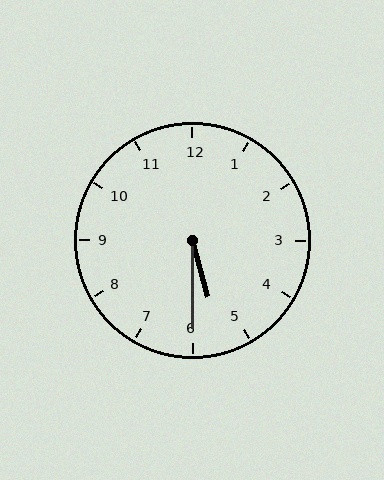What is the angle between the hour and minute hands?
Approximately 15 degrees.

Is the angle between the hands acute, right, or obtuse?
It is acute.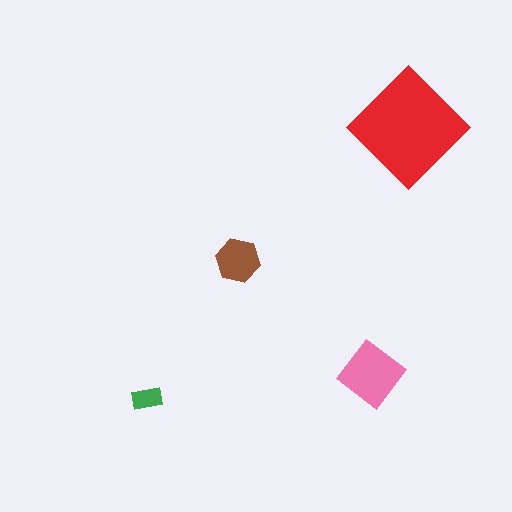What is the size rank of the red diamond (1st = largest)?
1st.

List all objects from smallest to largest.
The green rectangle, the brown hexagon, the pink diamond, the red diamond.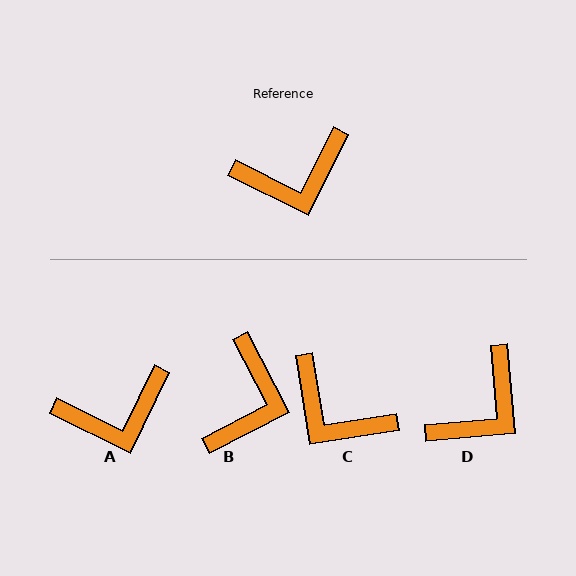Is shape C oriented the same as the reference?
No, it is off by about 55 degrees.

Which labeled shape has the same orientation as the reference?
A.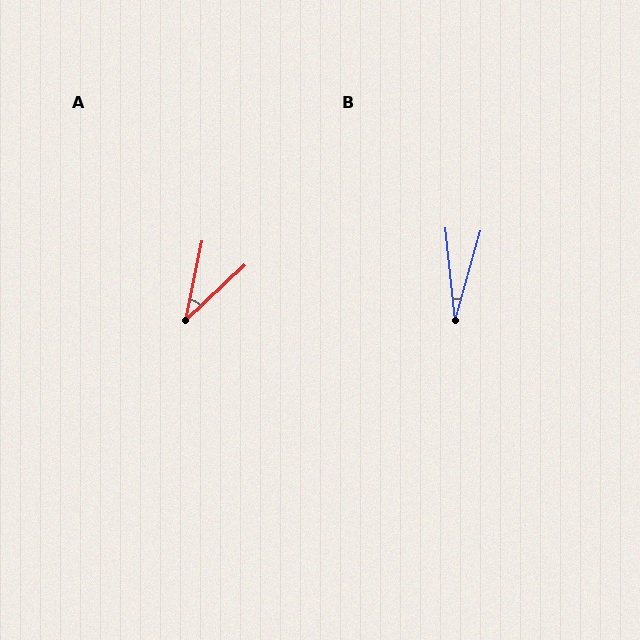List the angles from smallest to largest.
B (22°), A (35°).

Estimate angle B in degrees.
Approximately 22 degrees.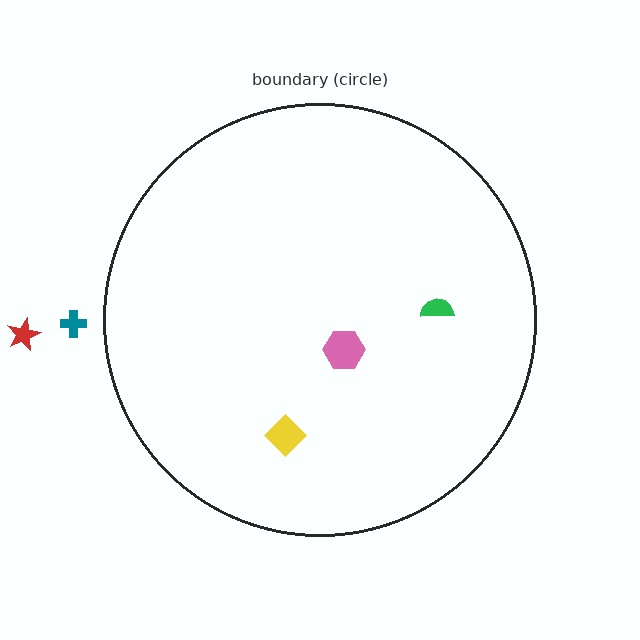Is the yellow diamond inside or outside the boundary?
Inside.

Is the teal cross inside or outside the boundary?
Outside.